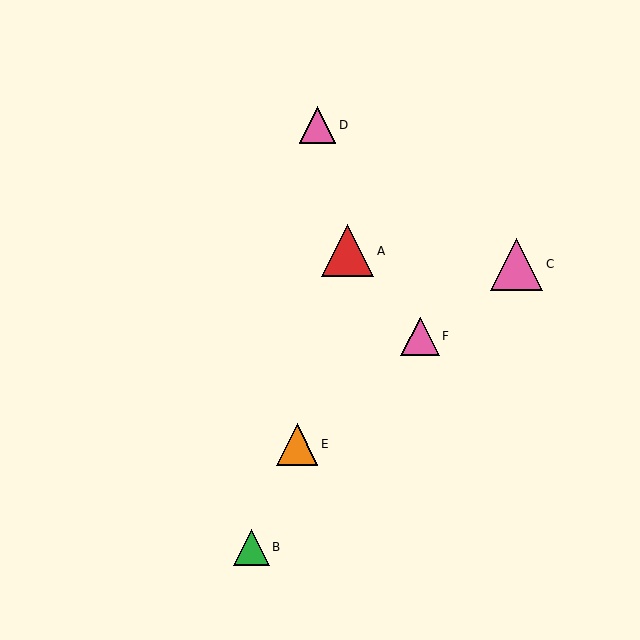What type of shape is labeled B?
Shape B is a green triangle.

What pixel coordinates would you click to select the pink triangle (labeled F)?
Click at (420, 336) to select the pink triangle F.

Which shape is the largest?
The red triangle (labeled A) is the largest.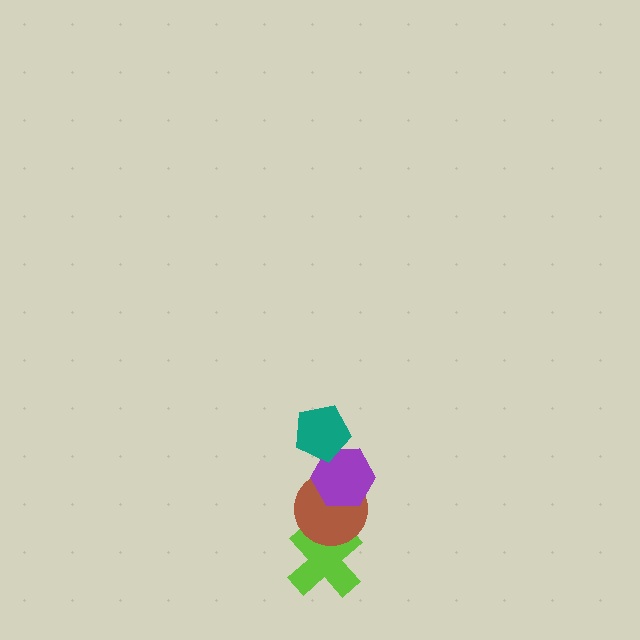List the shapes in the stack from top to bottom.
From top to bottom: the teal pentagon, the purple hexagon, the brown circle, the lime cross.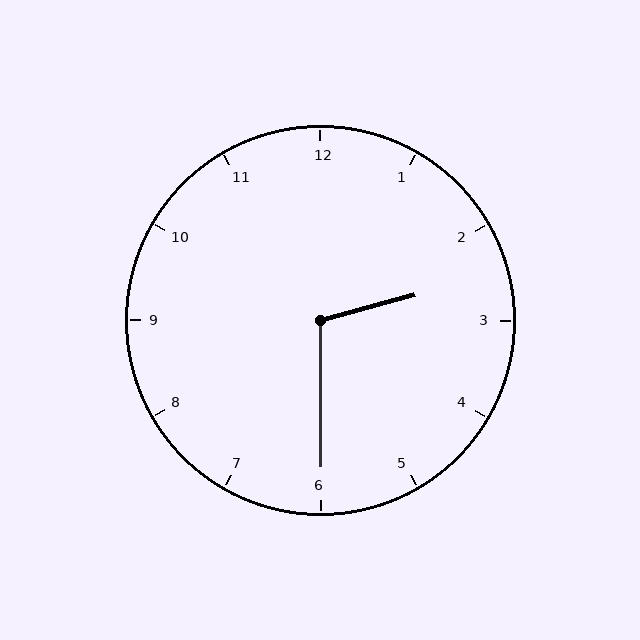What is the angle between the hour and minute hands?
Approximately 105 degrees.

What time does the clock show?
2:30.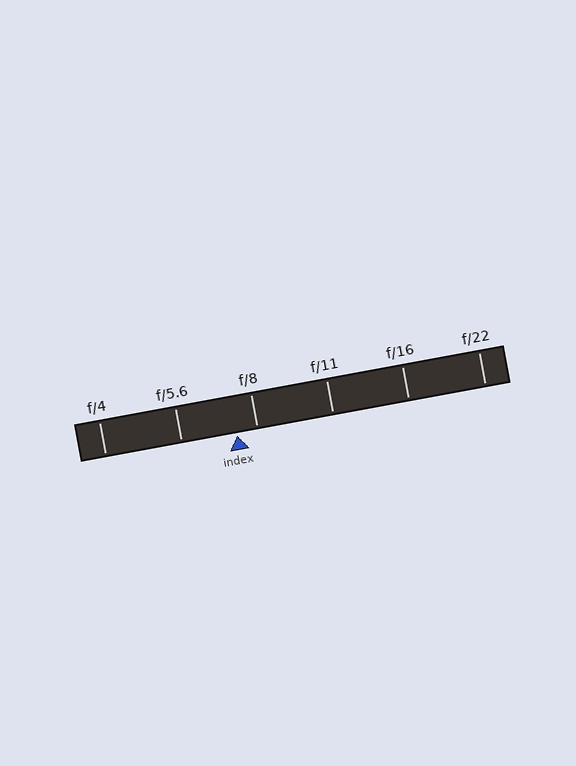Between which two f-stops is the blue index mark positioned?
The index mark is between f/5.6 and f/8.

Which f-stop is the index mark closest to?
The index mark is closest to f/8.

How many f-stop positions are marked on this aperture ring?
There are 6 f-stop positions marked.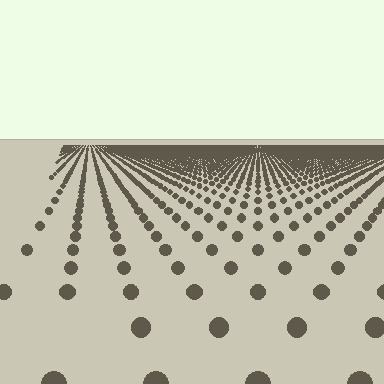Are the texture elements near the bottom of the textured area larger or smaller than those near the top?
Larger. Near the bottom, elements are closer to the viewer and appear at a bigger on-screen size.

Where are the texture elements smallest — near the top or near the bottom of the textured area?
Near the top.